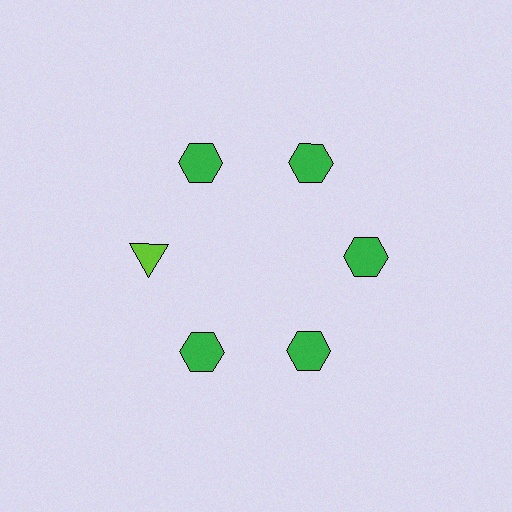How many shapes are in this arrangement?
There are 6 shapes arranged in a ring pattern.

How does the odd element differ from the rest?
It differs in both color (lime instead of green) and shape (triangle instead of hexagon).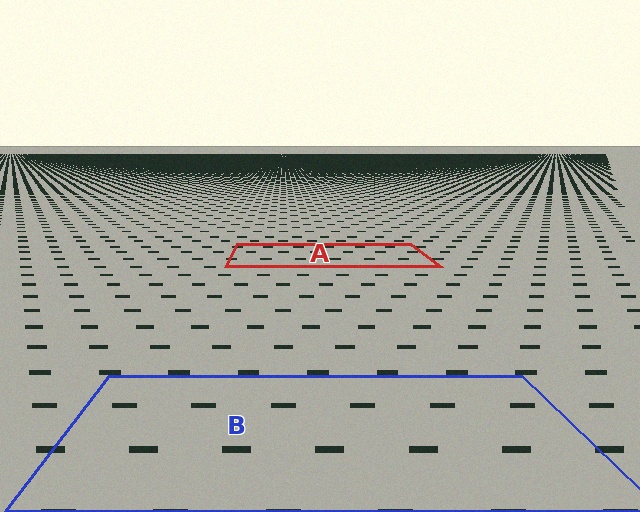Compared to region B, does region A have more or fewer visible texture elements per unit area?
Region A has more texture elements per unit area — they are packed more densely because it is farther away.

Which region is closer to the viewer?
Region B is closer. The texture elements there are larger and more spread out.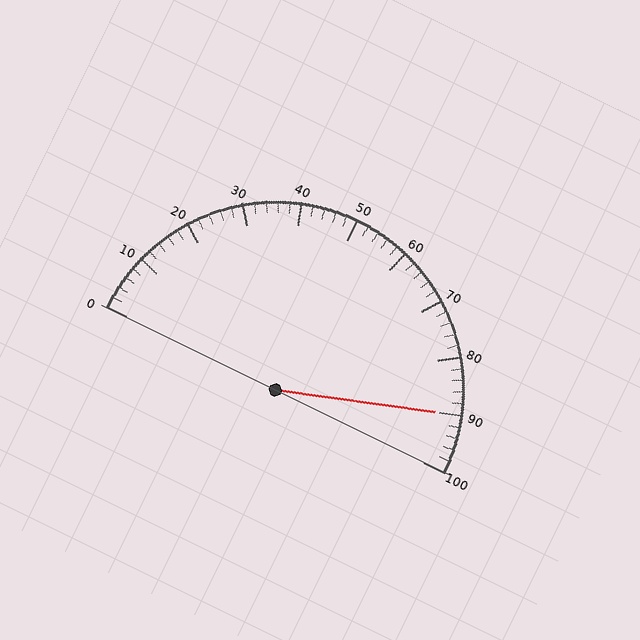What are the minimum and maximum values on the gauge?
The gauge ranges from 0 to 100.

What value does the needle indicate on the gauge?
The needle indicates approximately 90.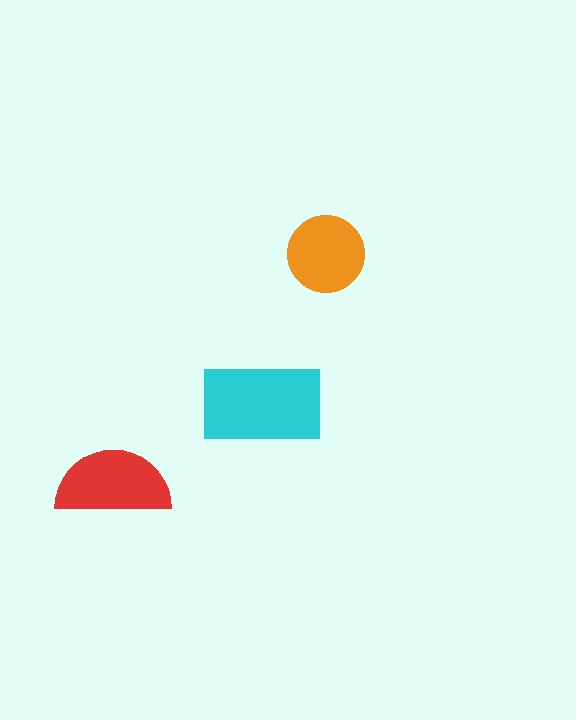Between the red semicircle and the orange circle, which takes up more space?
The red semicircle.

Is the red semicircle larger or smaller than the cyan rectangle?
Smaller.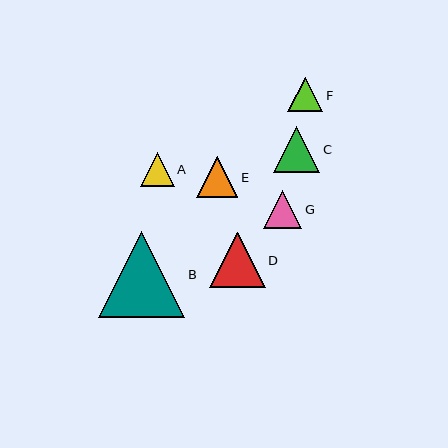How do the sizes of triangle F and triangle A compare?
Triangle F and triangle A are approximately the same size.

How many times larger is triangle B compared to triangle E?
Triangle B is approximately 2.1 times the size of triangle E.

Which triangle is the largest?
Triangle B is the largest with a size of approximately 86 pixels.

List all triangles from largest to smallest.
From largest to smallest: B, D, C, E, G, F, A.